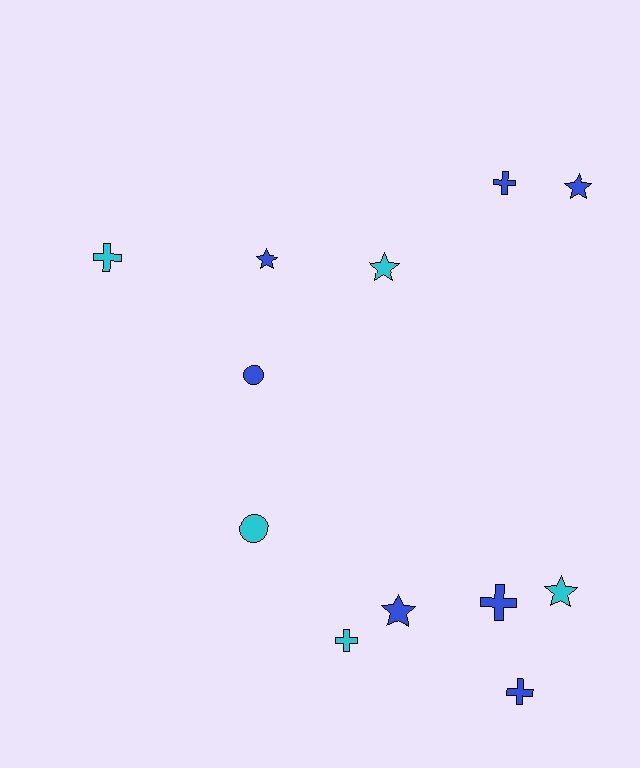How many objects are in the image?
There are 12 objects.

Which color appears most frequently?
Blue, with 7 objects.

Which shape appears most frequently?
Star, with 5 objects.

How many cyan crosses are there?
There are 2 cyan crosses.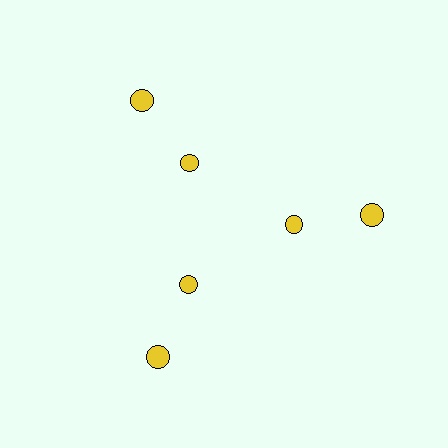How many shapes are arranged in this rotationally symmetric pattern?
There are 6 shapes, arranged in 3 groups of 2.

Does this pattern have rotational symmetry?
Yes, this pattern has 3-fold rotational symmetry. It looks the same after rotating 120 degrees around the center.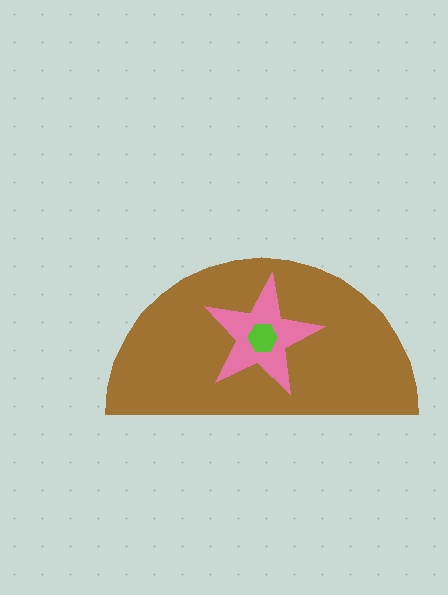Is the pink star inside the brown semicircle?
Yes.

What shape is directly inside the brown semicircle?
The pink star.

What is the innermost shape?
The lime hexagon.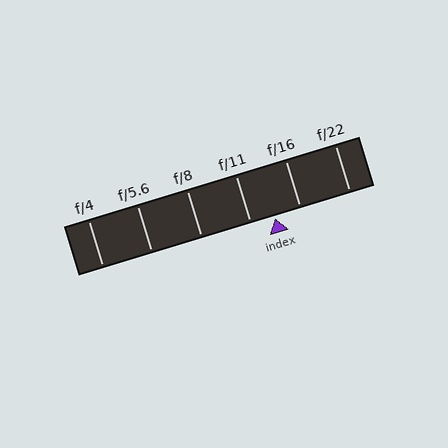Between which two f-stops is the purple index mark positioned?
The index mark is between f/11 and f/16.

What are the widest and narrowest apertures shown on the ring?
The widest aperture shown is f/4 and the narrowest is f/22.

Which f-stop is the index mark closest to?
The index mark is closest to f/11.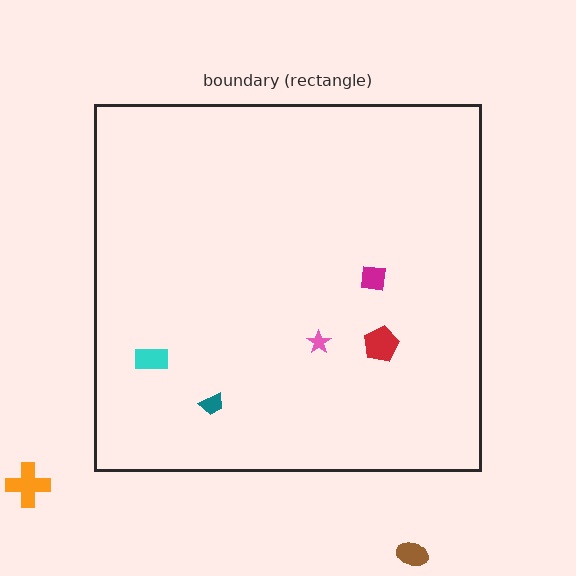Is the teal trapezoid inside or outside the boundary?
Inside.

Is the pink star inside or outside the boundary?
Inside.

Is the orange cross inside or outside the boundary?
Outside.